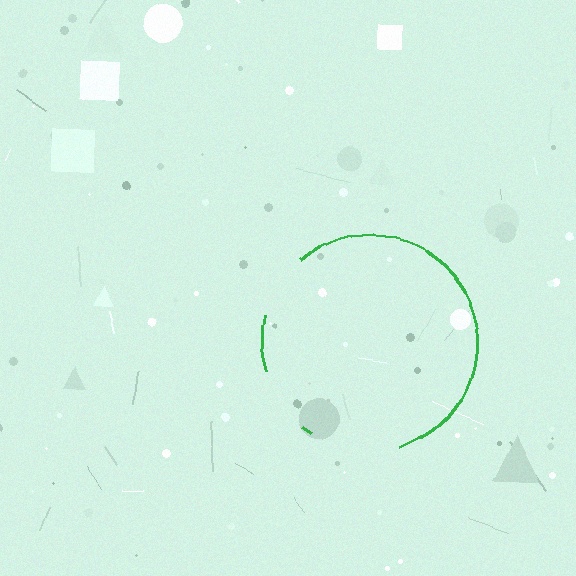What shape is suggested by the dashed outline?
The dashed outline suggests a circle.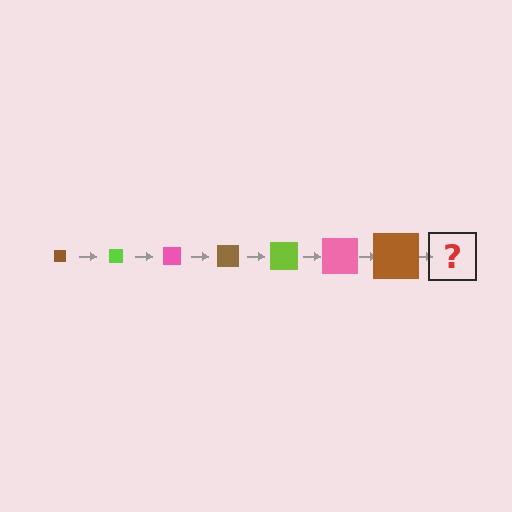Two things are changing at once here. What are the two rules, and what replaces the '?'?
The two rules are that the square grows larger each step and the color cycles through brown, lime, and pink. The '?' should be a lime square, larger than the previous one.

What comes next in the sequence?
The next element should be a lime square, larger than the previous one.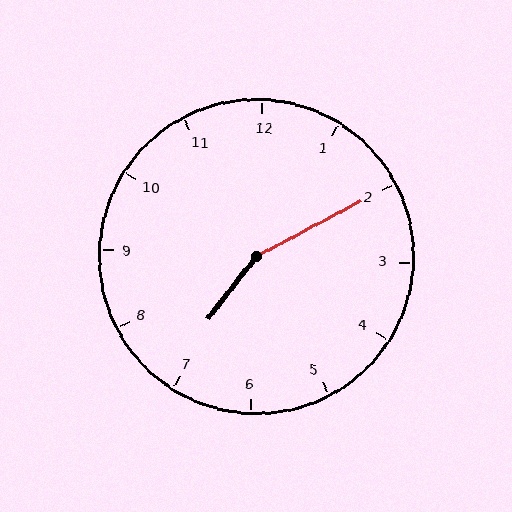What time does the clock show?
7:10.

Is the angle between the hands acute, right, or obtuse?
It is obtuse.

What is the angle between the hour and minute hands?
Approximately 155 degrees.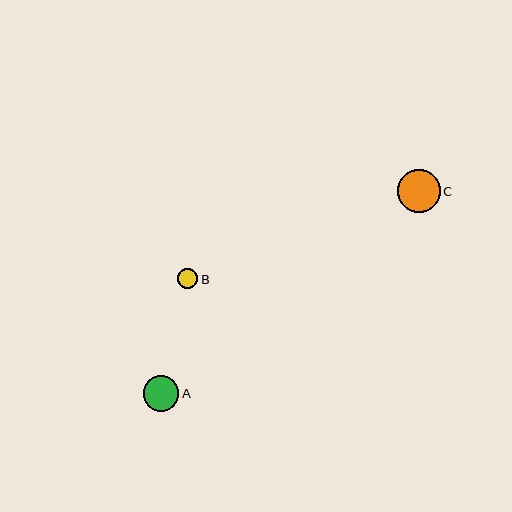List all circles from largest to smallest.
From largest to smallest: C, A, B.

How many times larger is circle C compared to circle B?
Circle C is approximately 2.1 times the size of circle B.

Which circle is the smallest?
Circle B is the smallest with a size of approximately 20 pixels.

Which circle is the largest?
Circle C is the largest with a size of approximately 42 pixels.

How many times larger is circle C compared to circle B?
Circle C is approximately 2.1 times the size of circle B.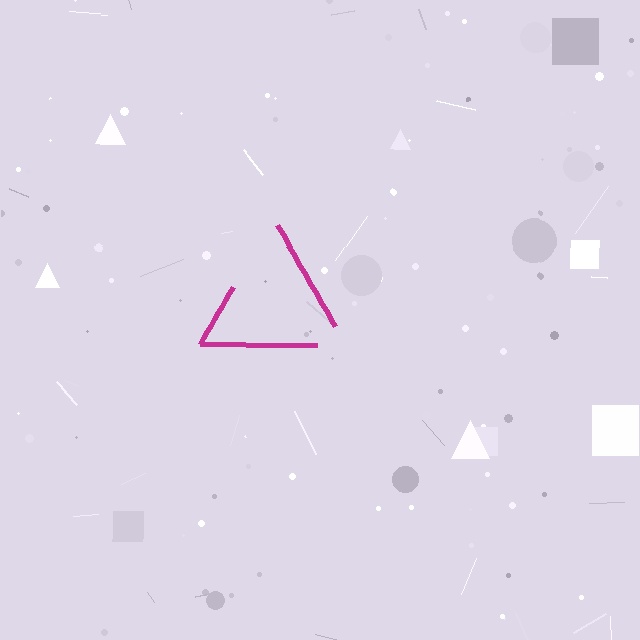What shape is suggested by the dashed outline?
The dashed outline suggests a triangle.